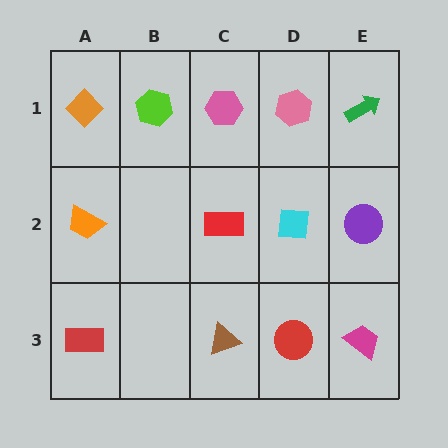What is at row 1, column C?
A pink hexagon.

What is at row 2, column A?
An orange trapezoid.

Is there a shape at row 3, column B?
No, that cell is empty.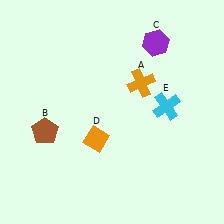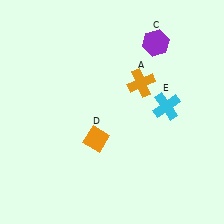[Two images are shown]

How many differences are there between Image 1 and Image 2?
There is 1 difference between the two images.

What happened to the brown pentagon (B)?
The brown pentagon (B) was removed in Image 2. It was in the bottom-left area of Image 1.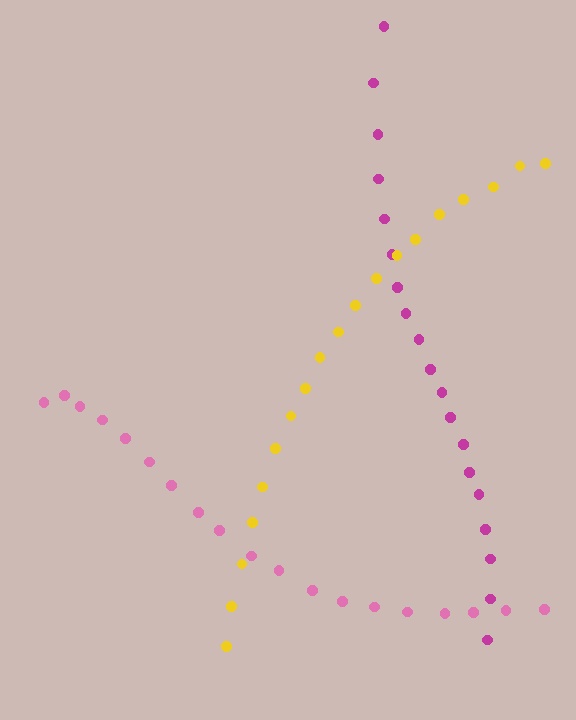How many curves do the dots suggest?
There are 3 distinct paths.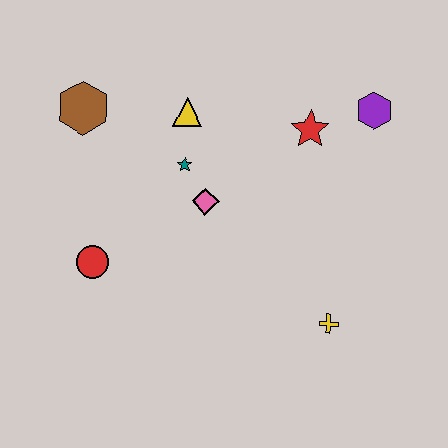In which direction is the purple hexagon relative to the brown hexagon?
The purple hexagon is to the right of the brown hexagon.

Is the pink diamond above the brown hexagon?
No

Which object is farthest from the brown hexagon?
The yellow cross is farthest from the brown hexagon.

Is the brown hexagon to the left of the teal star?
Yes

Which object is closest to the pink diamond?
The teal star is closest to the pink diamond.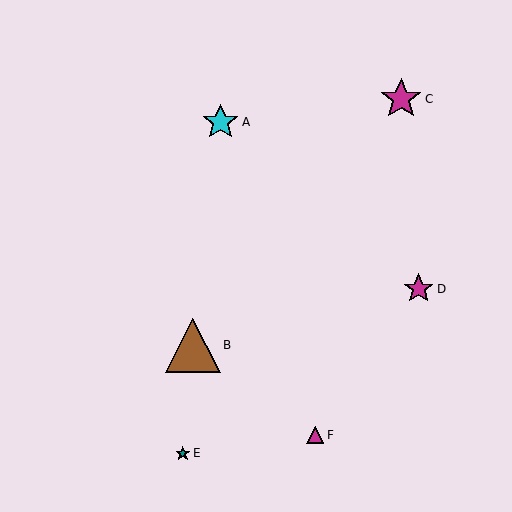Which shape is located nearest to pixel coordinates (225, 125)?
The cyan star (labeled A) at (221, 122) is nearest to that location.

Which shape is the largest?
The brown triangle (labeled B) is the largest.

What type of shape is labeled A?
Shape A is a cyan star.